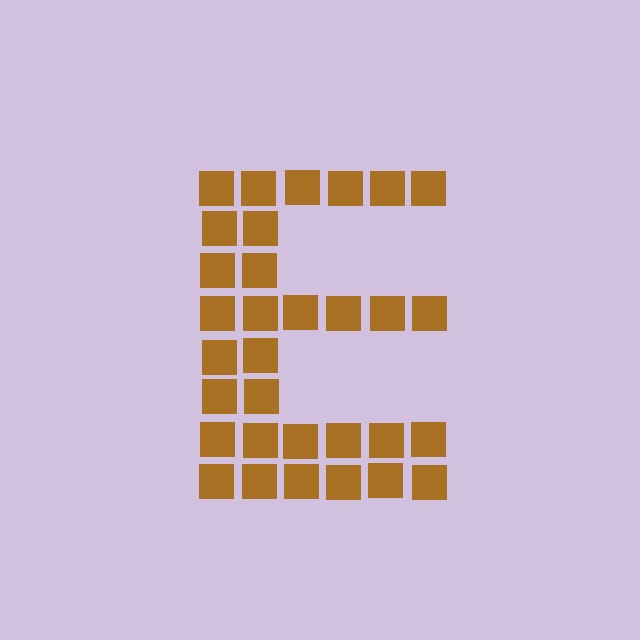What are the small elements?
The small elements are squares.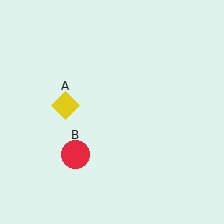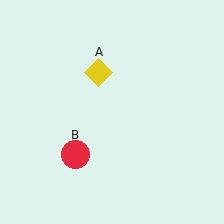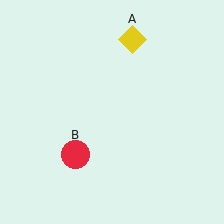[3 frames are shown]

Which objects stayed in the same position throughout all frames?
Red circle (object B) remained stationary.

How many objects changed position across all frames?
1 object changed position: yellow diamond (object A).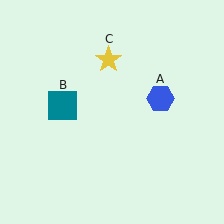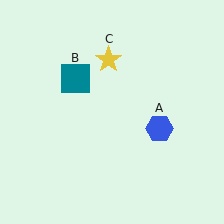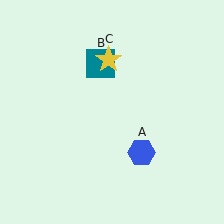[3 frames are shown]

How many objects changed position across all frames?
2 objects changed position: blue hexagon (object A), teal square (object B).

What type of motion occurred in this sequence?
The blue hexagon (object A), teal square (object B) rotated clockwise around the center of the scene.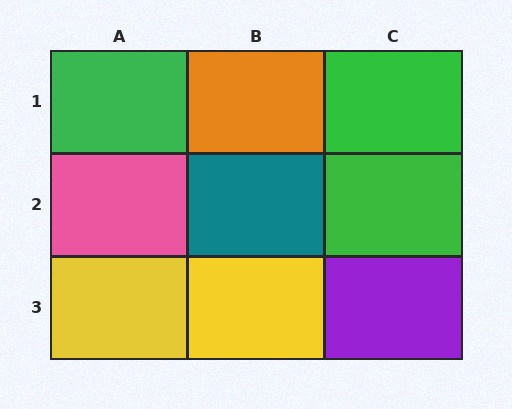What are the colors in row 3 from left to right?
Yellow, yellow, purple.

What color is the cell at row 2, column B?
Teal.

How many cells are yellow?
2 cells are yellow.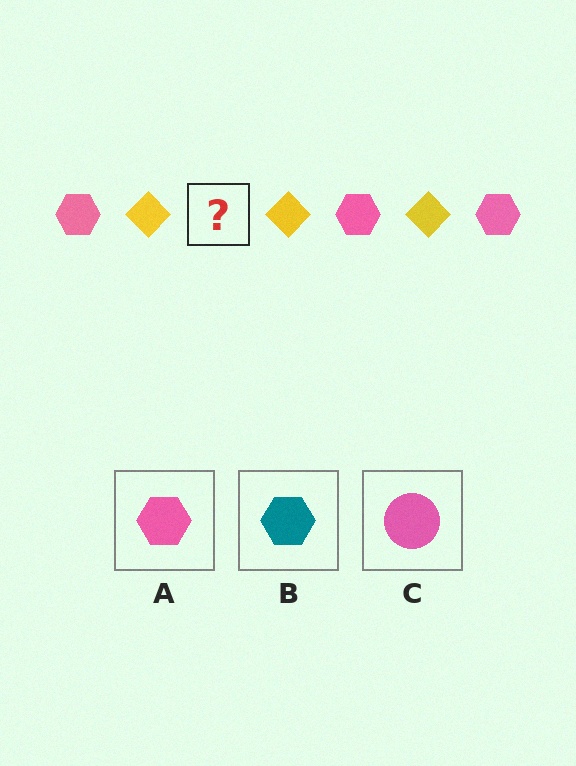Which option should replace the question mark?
Option A.